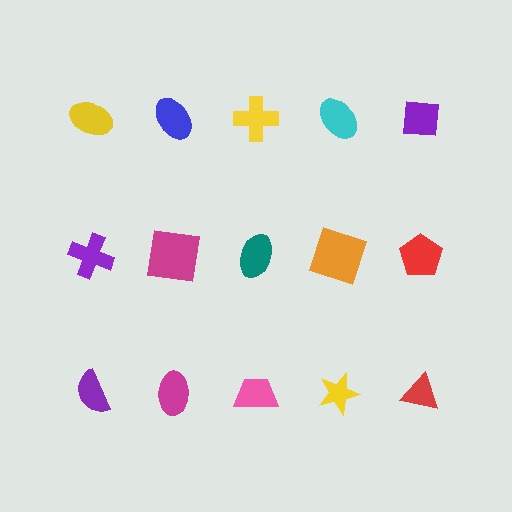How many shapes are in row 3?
5 shapes.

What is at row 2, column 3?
A teal ellipse.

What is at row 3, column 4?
A yellow star.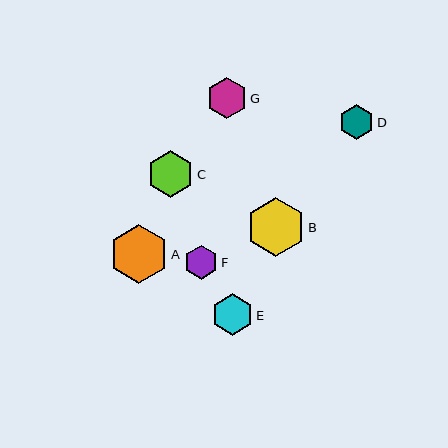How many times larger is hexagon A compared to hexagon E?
Hexagon A is approximately 1.4 times the size of hexagon E.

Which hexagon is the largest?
Hexagon A is the largest with a size of approximately 59 pixels.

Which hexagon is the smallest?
Hexagon F is the smallest with a size of approximately 34 pixels.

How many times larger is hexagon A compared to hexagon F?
Hexagon A is approximately 1.7 times the size of hexagon F.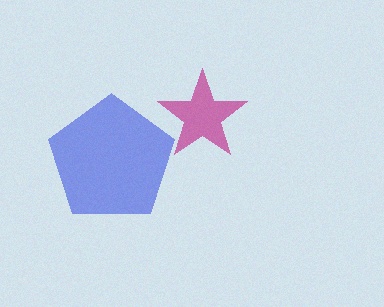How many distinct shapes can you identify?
There are 2 distinct shapes: a blue pentagon, a magenta star.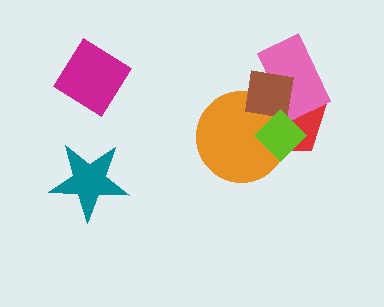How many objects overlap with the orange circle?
3 objects overlap with the orange circle.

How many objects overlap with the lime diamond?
3 objects overlap with the lime diamond.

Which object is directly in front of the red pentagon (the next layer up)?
The pink rectangle is directly in front of the red pentagon.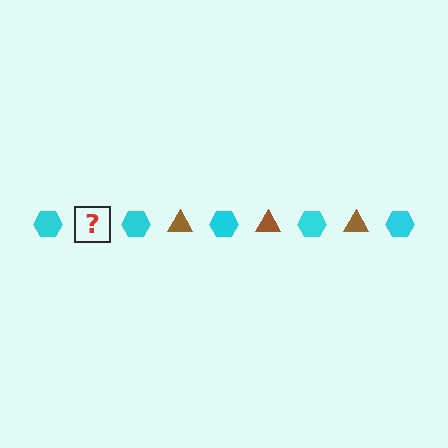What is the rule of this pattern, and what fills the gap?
The rule is that the pattern alternates between cyan hexagon and brown triangle. The gap should be filled with a brown triangle.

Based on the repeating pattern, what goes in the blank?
The blank should be a brown triangle.